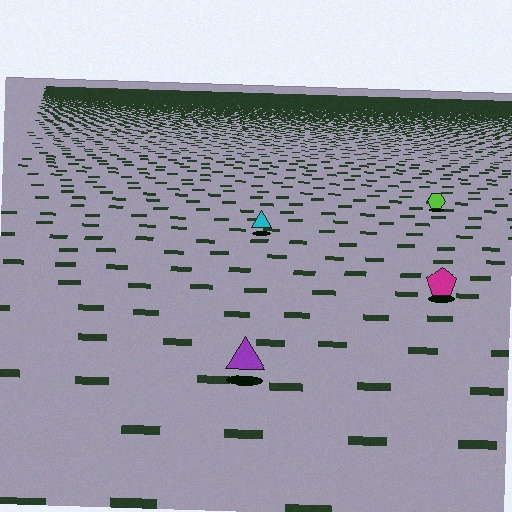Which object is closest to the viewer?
The purple triangle is closest. The texture marks near it are larger and more spread out.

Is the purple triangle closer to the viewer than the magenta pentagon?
Yes. The purple triangle is closer — you can tell from the texture gradient: the ground texture is coarser near it.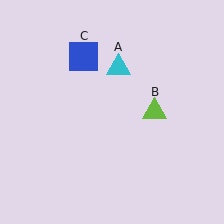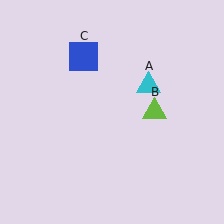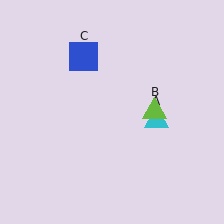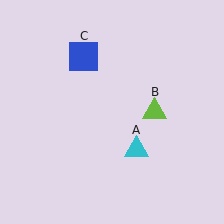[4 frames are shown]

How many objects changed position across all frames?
1 object changed position: cyan triangle (object A).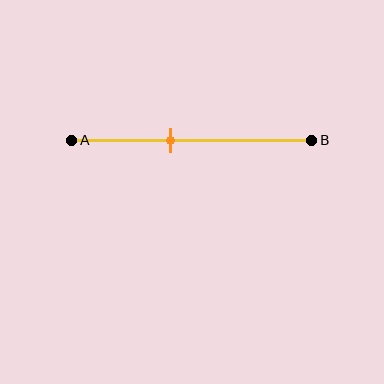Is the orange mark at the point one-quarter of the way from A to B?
No, the mark is at about 40% from A, not at the 25% one-quarter point.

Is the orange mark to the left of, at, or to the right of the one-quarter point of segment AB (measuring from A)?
The orange mark is to the right of the one-quarter point of segment AB.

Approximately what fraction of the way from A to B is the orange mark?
The orange mark is approximately 40% of the way from A to B.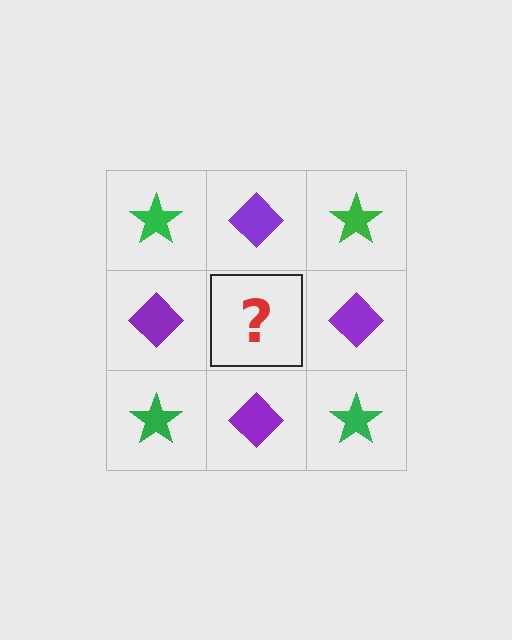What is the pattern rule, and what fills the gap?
The rule is that it alternates green star and purple diamond in a checkerboard pattern. The gap should be filled with a green star.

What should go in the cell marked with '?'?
The missing cell should contain a green star.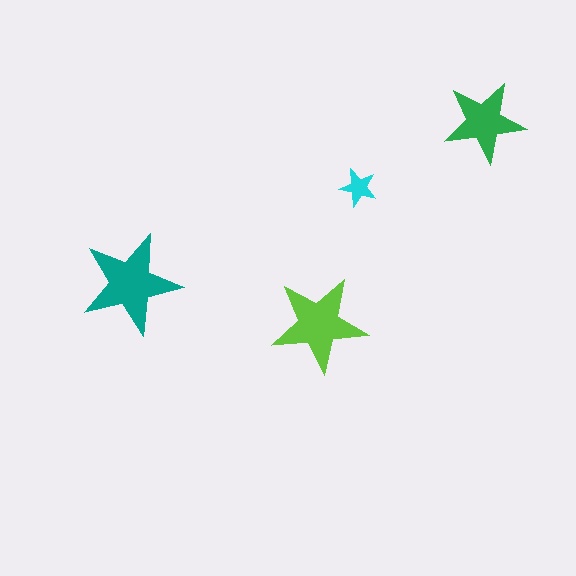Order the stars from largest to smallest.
the teal one, the lime one, the green one, the cyan one.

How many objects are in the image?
There are 4 objects in the image.